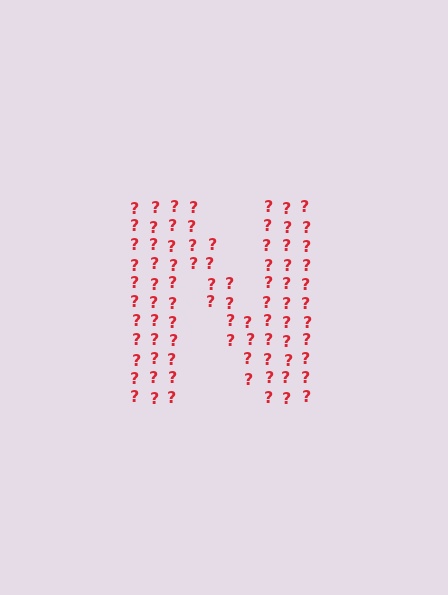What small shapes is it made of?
It is made of small question marks.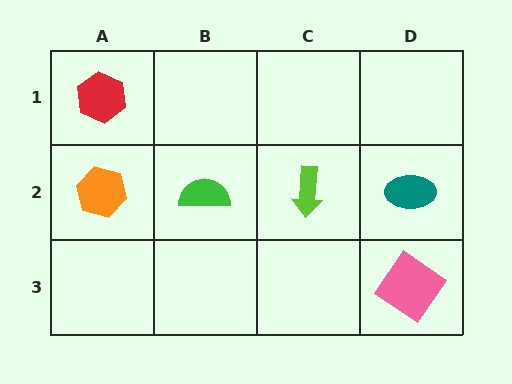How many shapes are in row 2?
4 shapes.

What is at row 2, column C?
A lime arrow.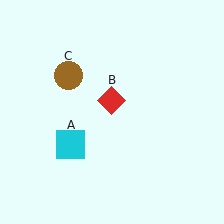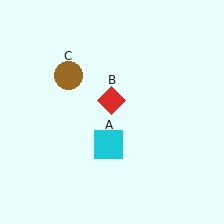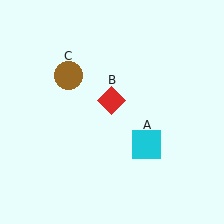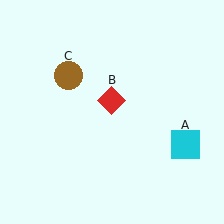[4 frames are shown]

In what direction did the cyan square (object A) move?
The cyan square (object A) moved right.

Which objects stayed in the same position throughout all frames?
Red diamond (object B) and brown circle (object C) remained stationary.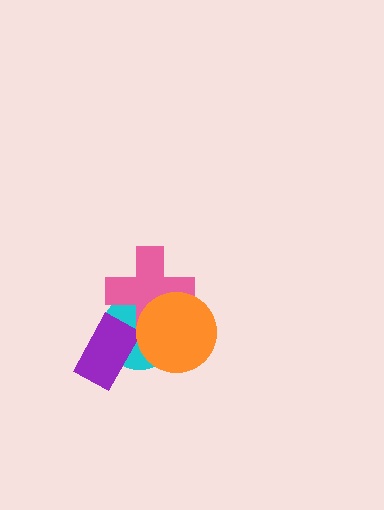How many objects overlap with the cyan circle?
3 objects overlap with the cyan circle.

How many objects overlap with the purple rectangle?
1 object overlaps with the purple rectangle.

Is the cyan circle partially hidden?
Yes, it is partially covered by another shape.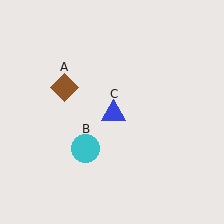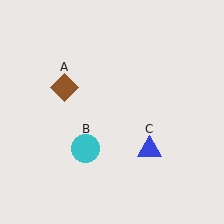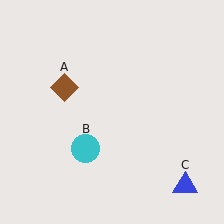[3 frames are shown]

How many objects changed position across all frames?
1 object changed position: blue triangle (object C).